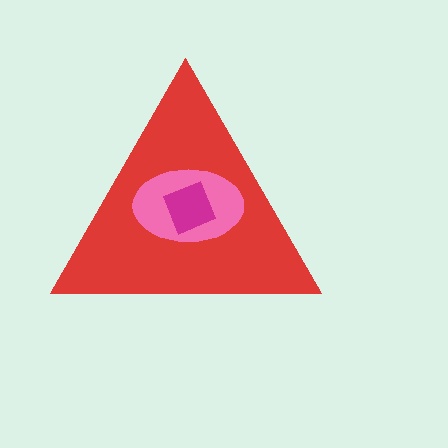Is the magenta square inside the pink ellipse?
Yes.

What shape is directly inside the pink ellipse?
The magenta square.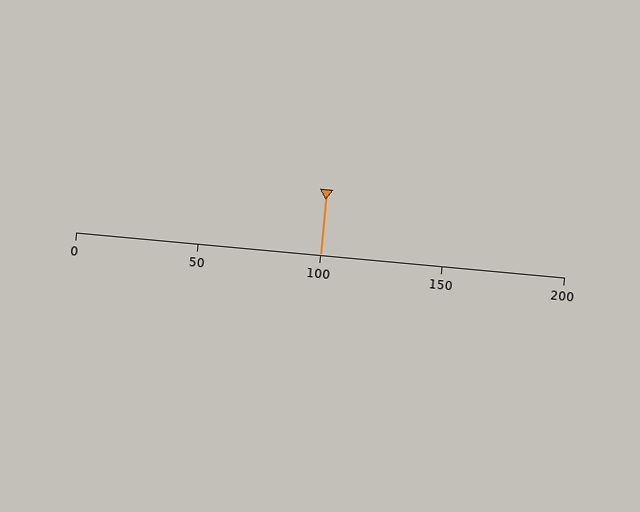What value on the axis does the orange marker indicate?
The marker indicates approximately 100.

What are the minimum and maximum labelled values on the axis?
The axis runs from 0 to 200.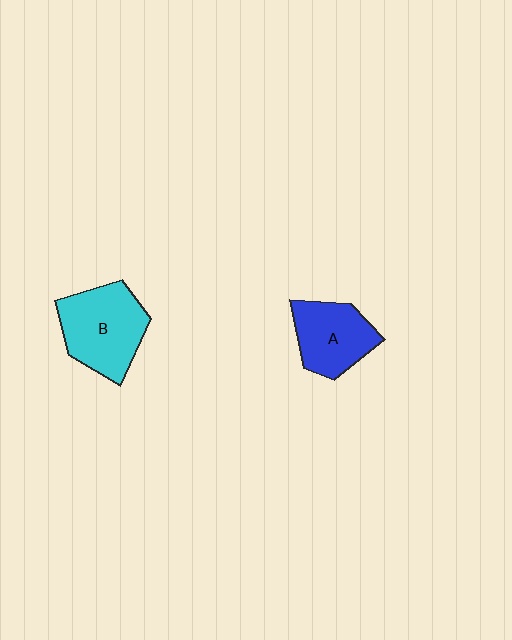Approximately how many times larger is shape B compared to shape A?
Approximately 1.3 times.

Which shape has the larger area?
Shape B (cyan).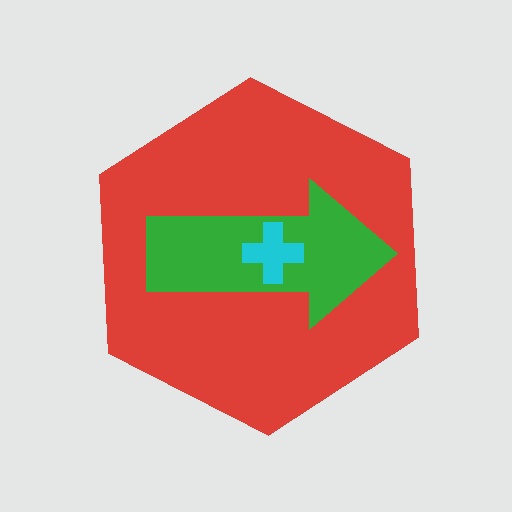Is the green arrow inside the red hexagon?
Yes.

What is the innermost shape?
The cyan cross.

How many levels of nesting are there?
3.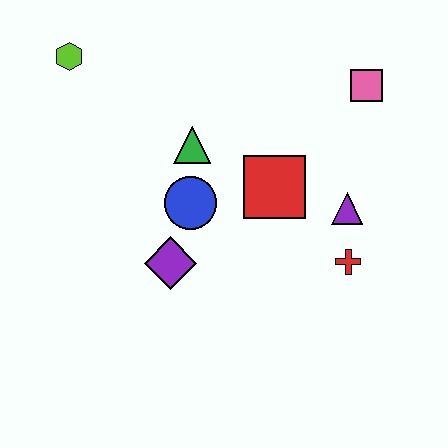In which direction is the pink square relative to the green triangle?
The pink square is to the right of the green triangle.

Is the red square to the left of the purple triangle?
Yes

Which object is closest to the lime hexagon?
The green triangle is closest to the lime hexagon.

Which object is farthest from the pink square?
The lime hexagon is farthest from the pink square.